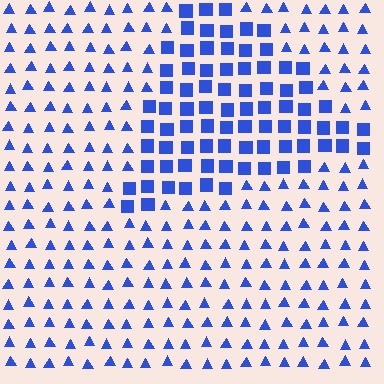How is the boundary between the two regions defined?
The boundary is defined by a change in element shape: squares inside vs. triangles outside. All elements share the same color and spacing.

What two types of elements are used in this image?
The image uses squares inside the triangle region and triangles outside it.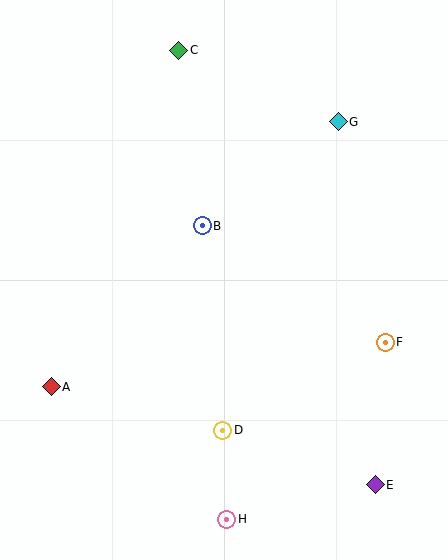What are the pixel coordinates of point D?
Point D is at (223, 430).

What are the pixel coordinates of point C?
Point C is at (179, 50).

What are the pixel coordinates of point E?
Point E is at (375, 485).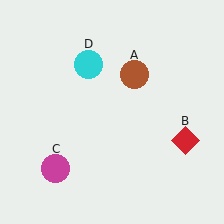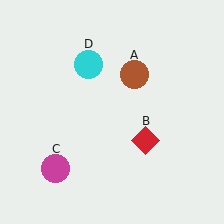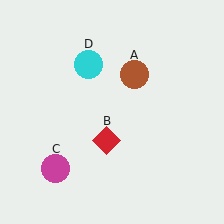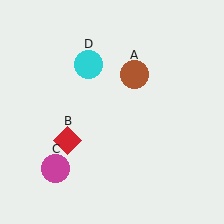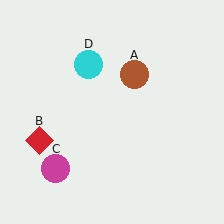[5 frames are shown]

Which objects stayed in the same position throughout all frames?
Brown circle (object A) and magenta circle (object C) and cyan circle (object D) remained stationary.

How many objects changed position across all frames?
1 object changed position: red diamond (object B).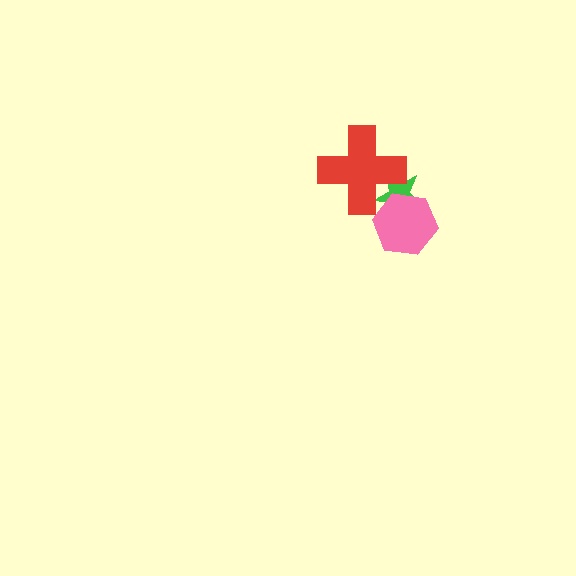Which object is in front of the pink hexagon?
The red cross is in front of the pink hexagon.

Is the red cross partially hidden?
No, no other shape covers it.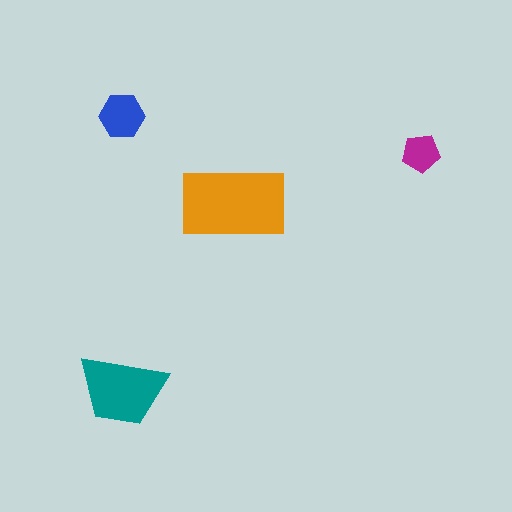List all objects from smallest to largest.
The magenta pentagon, the blue hexagon, the teal trapezoid, the orange rectangle.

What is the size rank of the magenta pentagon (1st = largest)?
4th.